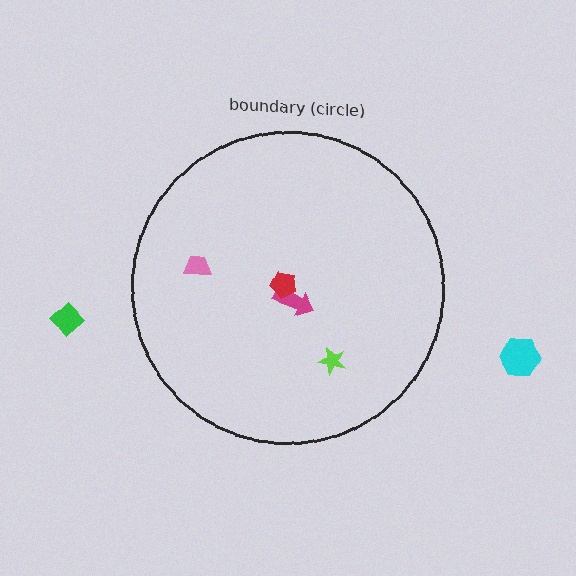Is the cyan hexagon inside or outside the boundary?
Outside.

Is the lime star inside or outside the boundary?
Inside.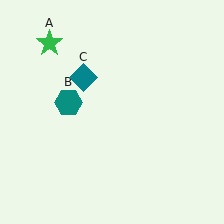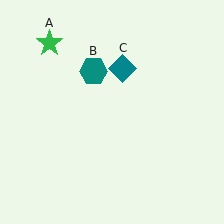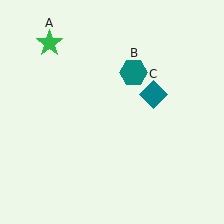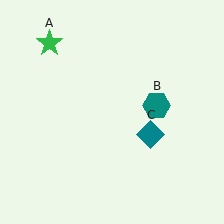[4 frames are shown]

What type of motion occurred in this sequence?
The teal hexagon (object B), teal diamond (object C) rotated clockwise around the center of the scene.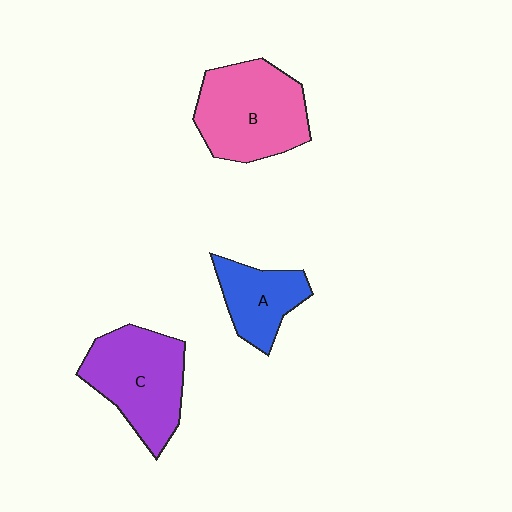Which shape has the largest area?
Shape B (pink).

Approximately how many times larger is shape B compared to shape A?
Approximately 1.7 times.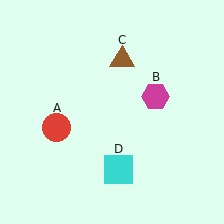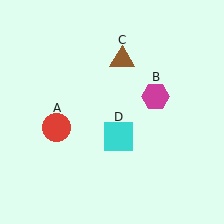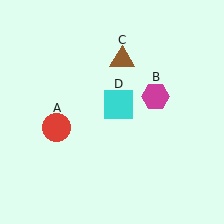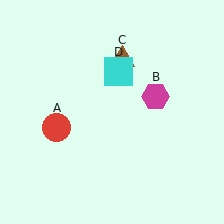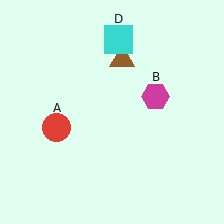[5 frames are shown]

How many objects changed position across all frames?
1 object changed position: cyan square (object D).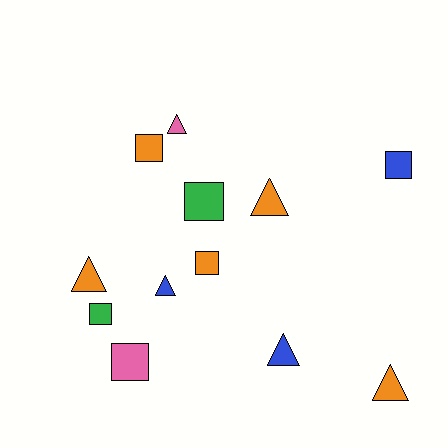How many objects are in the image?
There are 12 objects.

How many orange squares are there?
There are 2 orange squares.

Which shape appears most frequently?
Square, with 6 objects.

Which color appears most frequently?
Orange, with 5 objects.